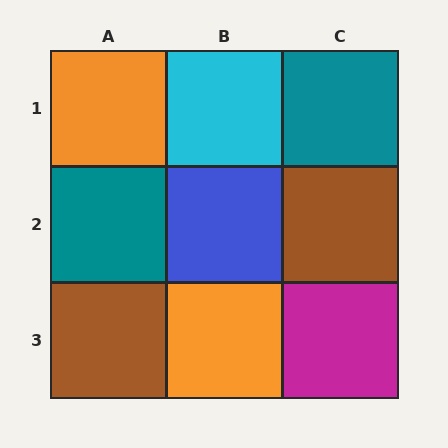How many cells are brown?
2 cells are brown.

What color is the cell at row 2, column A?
Teal.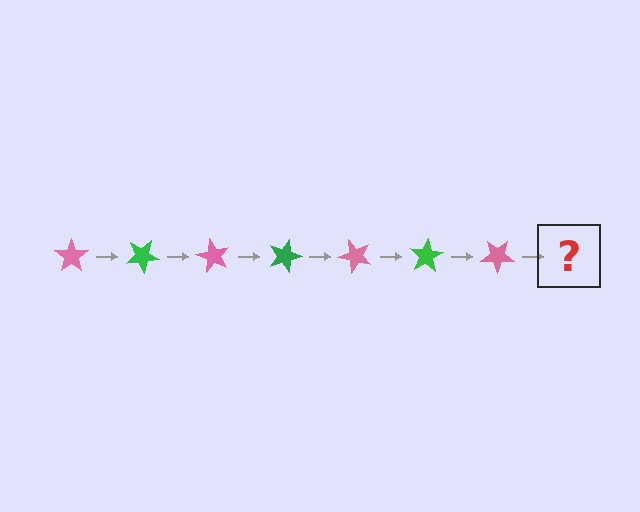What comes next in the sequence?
The next element should be a green star, rotated 210 degrees from the start.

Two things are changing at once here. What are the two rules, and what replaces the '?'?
The two rules are that it rotates 30 degrees each step and the color cycles through pink and green. The '?' should be a green star, rotated 210 degrees from the start.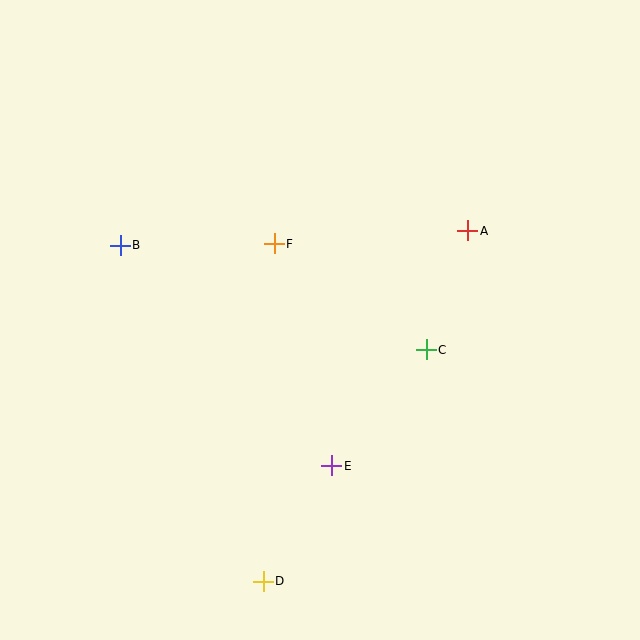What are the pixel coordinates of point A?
Point A is at (468, 231).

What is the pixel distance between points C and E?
The distance between C and E is 150 pixels.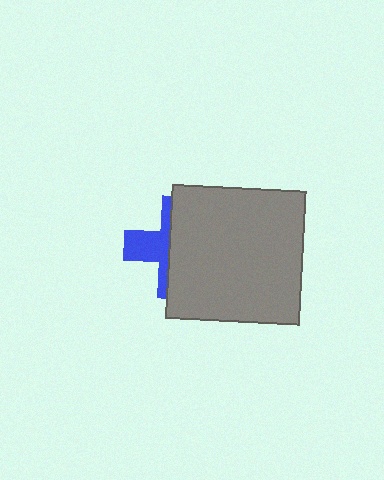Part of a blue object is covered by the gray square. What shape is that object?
It is a cross.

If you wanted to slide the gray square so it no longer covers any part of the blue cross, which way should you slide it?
Slide it right — that is the most direct way to separate the two shapes.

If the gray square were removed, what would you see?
You would see the complete blue cross.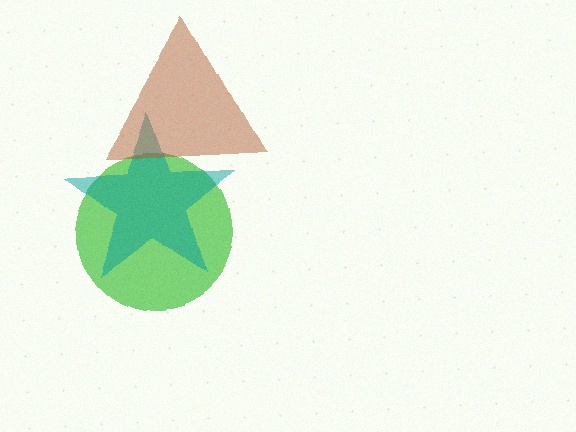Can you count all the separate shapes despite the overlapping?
Yes, there are 3 separate shapes.